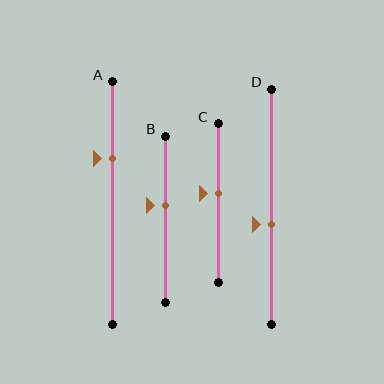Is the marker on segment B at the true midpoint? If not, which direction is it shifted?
No, the marker on segment B is shifted upward by about 9% of the segment length.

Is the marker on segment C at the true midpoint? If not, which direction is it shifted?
No, the marker on segment C is shifted upward by about 6% of the segment length.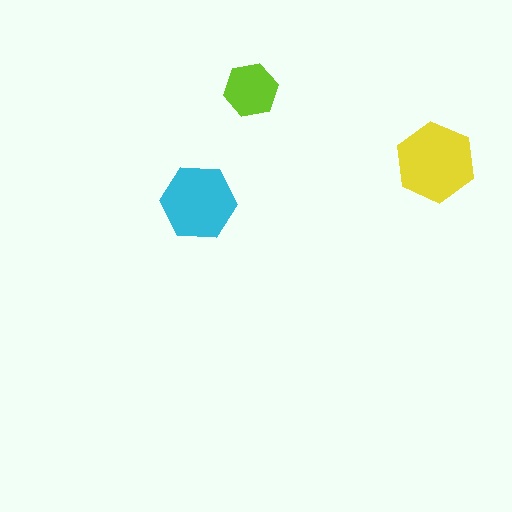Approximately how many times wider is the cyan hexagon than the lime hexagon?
About 1.5 times wider.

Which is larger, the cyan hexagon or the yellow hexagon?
The yellow one.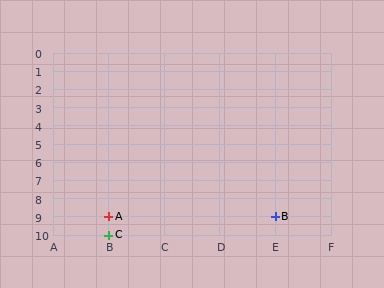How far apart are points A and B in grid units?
Points A and B are 3 columns apart.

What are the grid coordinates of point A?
Point A is at grid coordinates (B, 9).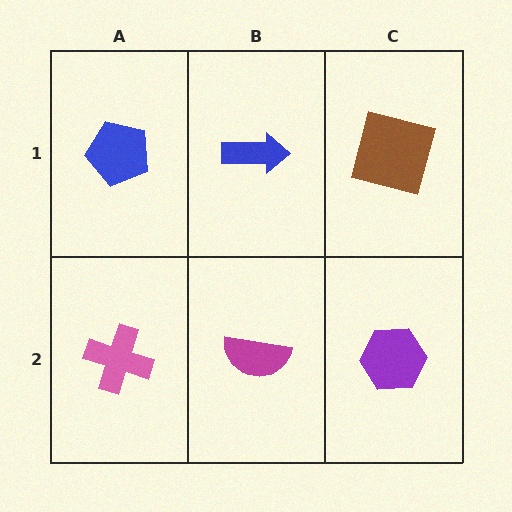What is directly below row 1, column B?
A magenta semicircle.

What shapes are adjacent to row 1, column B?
A magenta semicircle (row 2, column B), a blue pentagon (row 1, column A), a brown square (row 1, column C).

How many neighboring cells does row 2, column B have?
3.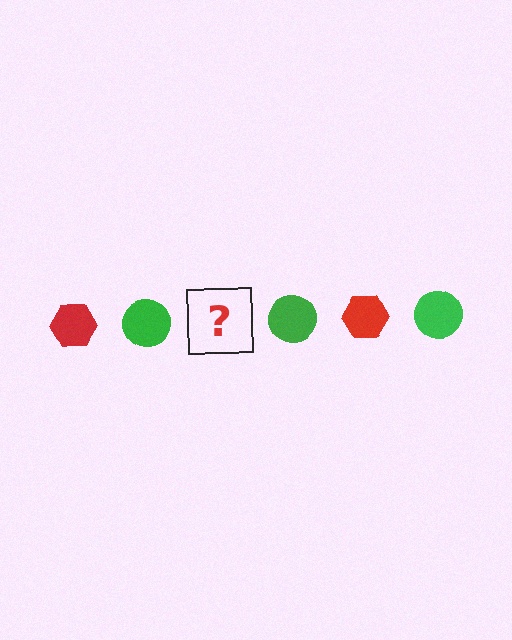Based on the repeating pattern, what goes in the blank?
The blank should be a red hexagon.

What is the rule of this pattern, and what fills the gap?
The rule is that the pattern alternates between red hexagon and green circle. The gap should be filled with a red hexagon.